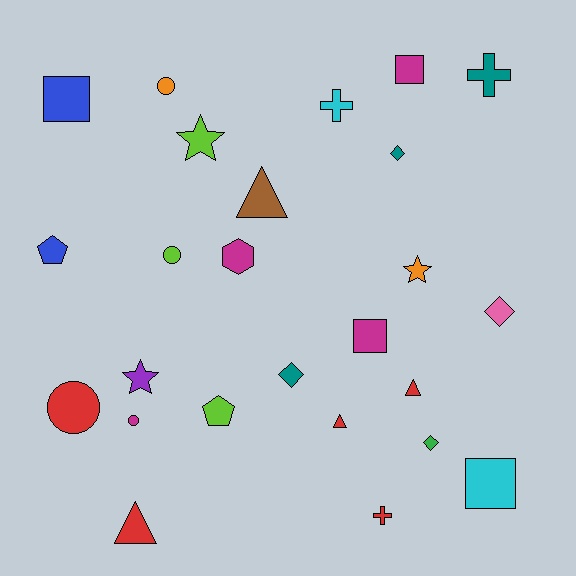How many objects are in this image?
There are 25 objects.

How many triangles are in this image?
There are 4 triangles.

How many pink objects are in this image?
There is 1 pink object.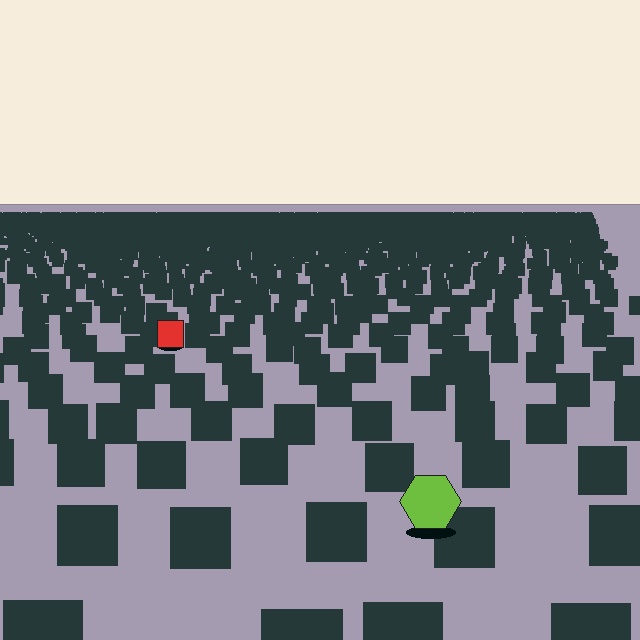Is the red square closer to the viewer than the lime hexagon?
No. The lime hexagon is closer — you can tell from the texture gradient: the ground texture is coarser near it.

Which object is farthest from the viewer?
The red square is farthest from the viewer. It appears smaller and the ground texture around it is denser.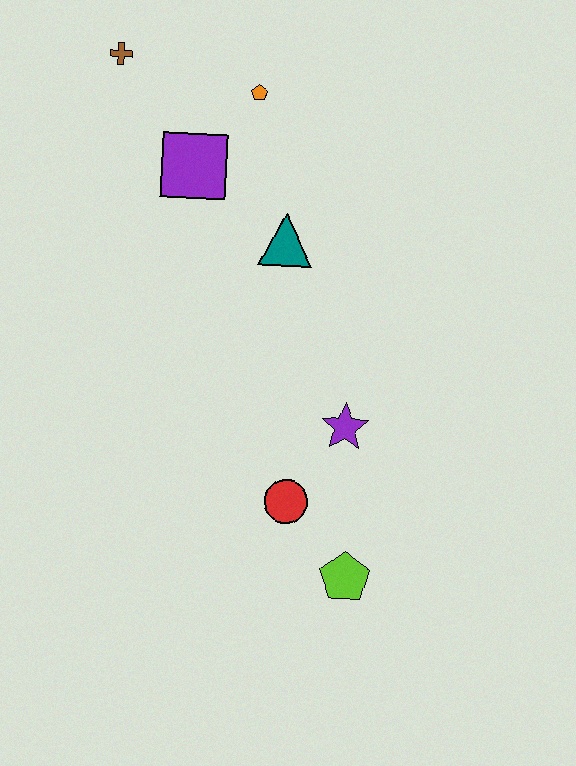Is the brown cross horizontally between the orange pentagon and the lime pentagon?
No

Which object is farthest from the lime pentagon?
The brown cross is farthest from the lime pentagon.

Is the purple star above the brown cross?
No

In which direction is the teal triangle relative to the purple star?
The teal triangle is above the purple star.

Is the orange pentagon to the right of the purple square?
Yes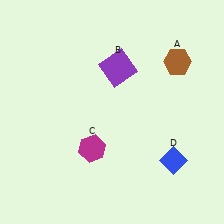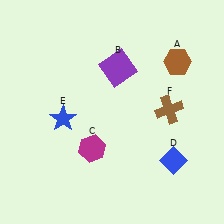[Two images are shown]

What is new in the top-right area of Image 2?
A brown cross (F) was added in the top-right area of Image 2.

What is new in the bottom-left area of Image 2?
A blue star (E) was added in the bottom-left area of Image 2.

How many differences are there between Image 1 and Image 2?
There are 2 differences between the two images.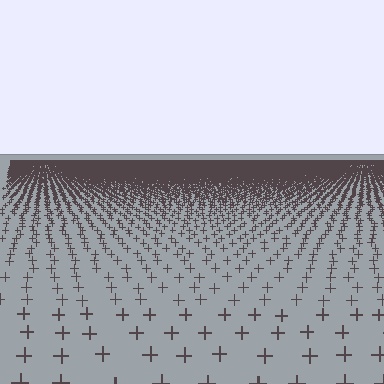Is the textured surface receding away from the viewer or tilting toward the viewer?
The surface is receding away from the viewer. Texture elements get smaller and denser toward the top.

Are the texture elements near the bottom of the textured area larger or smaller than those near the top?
Larger. Near the bottom, elements are closer to the viewer and appear at a bigger on-screen size.